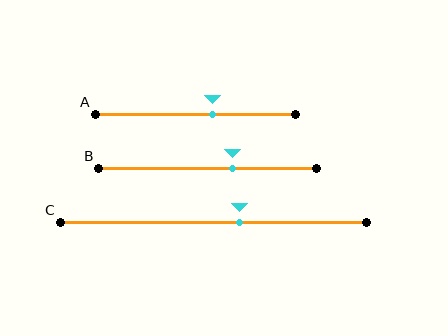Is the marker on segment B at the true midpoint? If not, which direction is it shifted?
No, the marker on segment B is shifted to the right by about 11% of the segment length.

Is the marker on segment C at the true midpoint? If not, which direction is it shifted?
No, the marker on segment C is shifted to the right by about 9% of the segment length.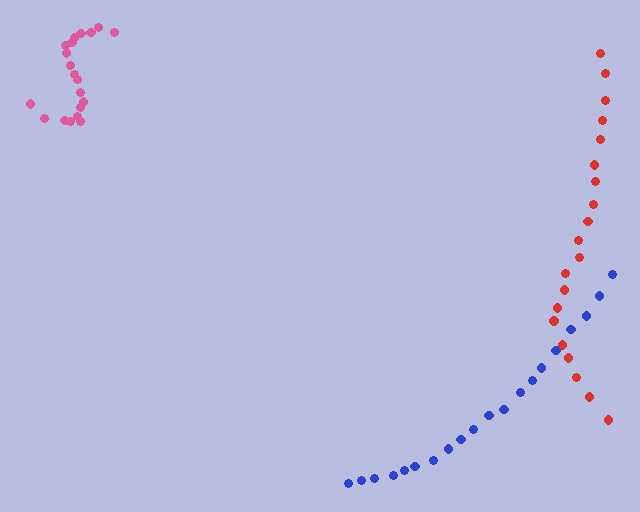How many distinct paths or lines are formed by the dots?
There are 3 distinct paths.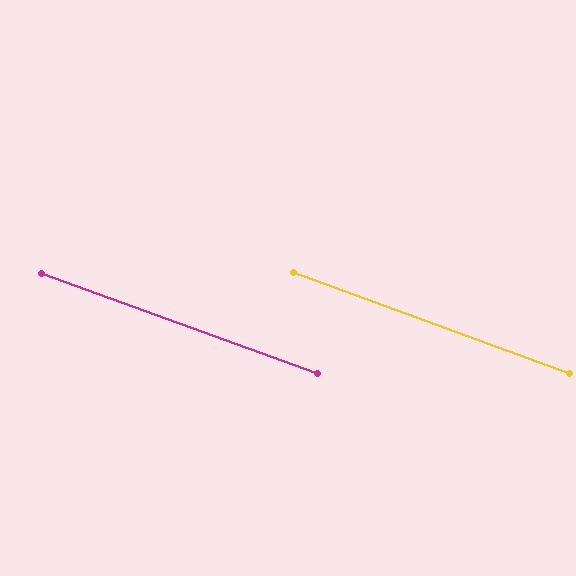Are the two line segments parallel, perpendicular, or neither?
Parallel — their directions differ by only 0.2°.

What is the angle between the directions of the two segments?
Approximately 0 degrees.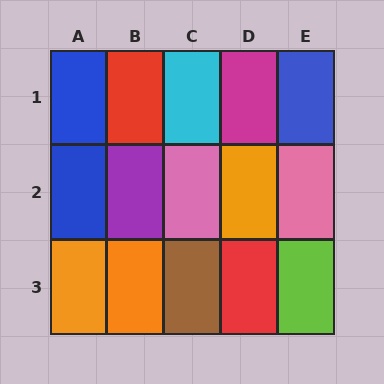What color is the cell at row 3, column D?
Red.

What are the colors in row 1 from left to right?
Blue, red, cyan, magenta, blue.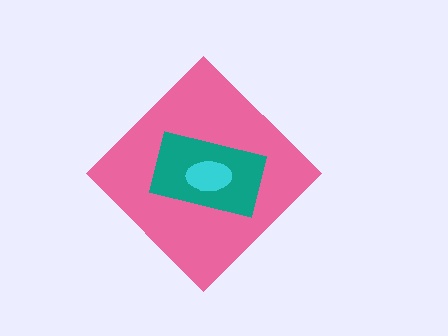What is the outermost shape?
The pink diamond.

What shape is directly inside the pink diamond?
The teal rectangle.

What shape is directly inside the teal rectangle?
The cyan ellipse.